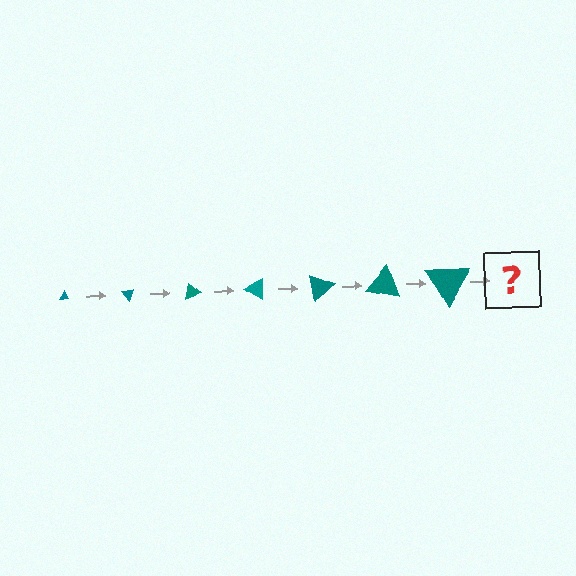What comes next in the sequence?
The next element should be a triangle, larger than the previous one and rotated 350 degrees from the start.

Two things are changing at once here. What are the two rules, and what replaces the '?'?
The two rules are that the triangle grows larger each step and it rotates 50 degrees each step. The '?' should be a triangle, larger than the previous one and rotated 350 degrees from the start.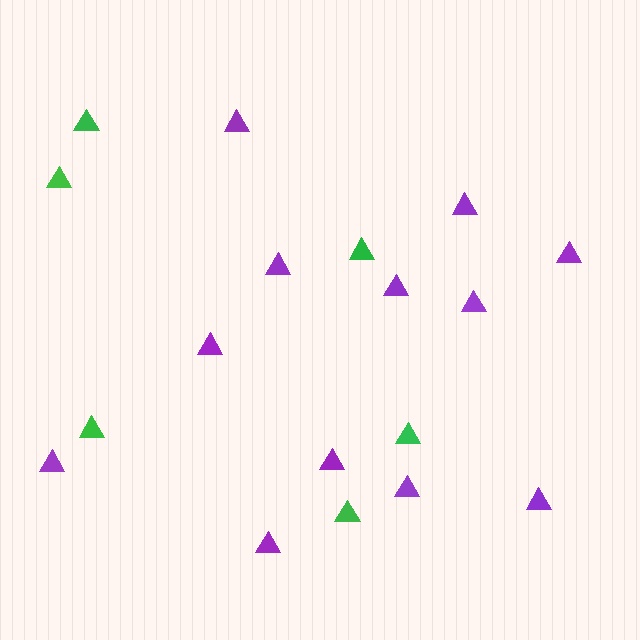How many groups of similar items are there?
There are 2 groups: one group of green triangles (6) and one group of purple triangles (12).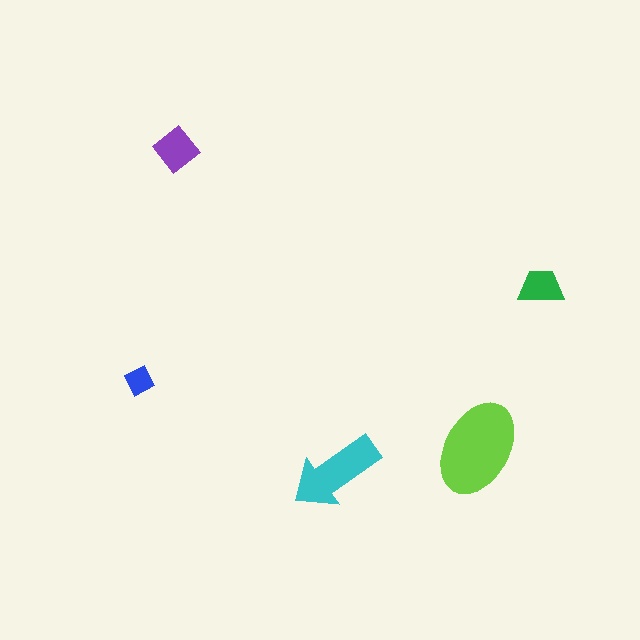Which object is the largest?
The lime ellipse.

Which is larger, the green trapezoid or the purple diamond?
The purple diamond.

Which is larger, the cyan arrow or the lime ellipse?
The lime ellipse.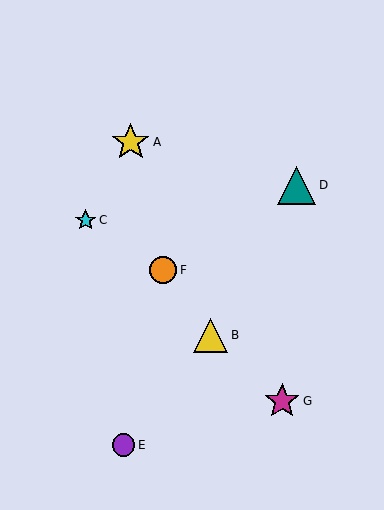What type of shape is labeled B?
Shape B is a yellow triangle.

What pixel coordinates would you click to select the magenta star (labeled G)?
Click at (282, 401) to select the magenta star G.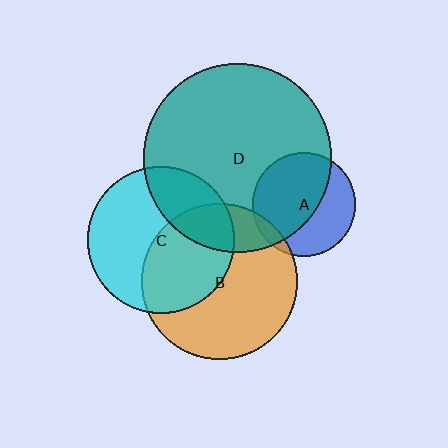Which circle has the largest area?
Circle D (teal).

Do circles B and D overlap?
Yes.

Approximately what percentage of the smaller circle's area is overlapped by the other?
Approximately 20%.